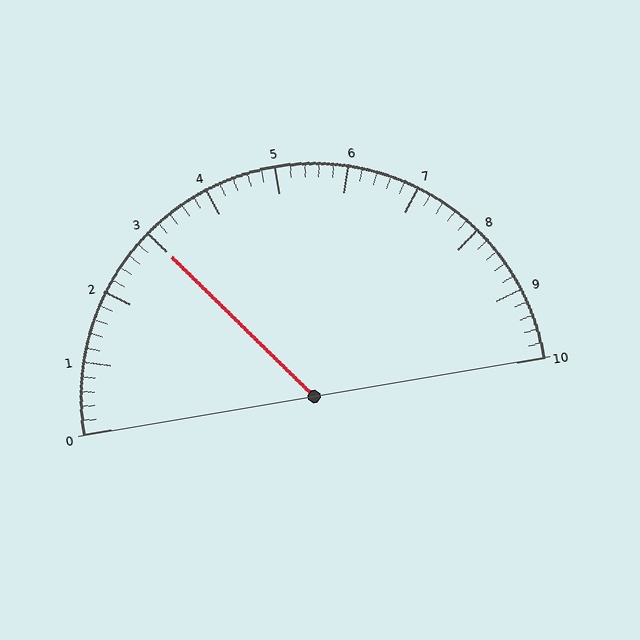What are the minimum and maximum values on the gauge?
The gauge ranges from 0 to 10.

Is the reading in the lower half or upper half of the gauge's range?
The reading is in the lower half of the range (0 to 10).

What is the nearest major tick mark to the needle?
The nearest major tick mark is 3.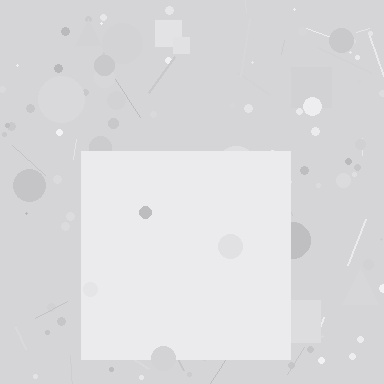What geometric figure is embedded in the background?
A square is embedded in the background.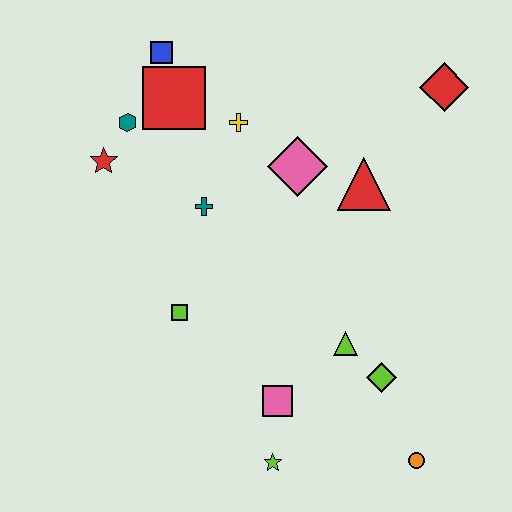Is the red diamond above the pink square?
Yes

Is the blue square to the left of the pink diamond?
Yes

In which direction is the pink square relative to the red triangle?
The pink square is below the red triangle.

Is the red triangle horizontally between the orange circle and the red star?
Yes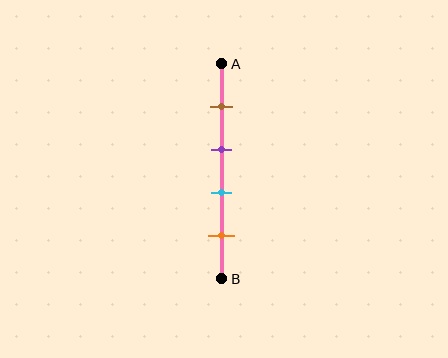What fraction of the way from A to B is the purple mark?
The purple mark is approximately 40% (0.4) of the way from A to B.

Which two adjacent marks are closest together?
The purple and cyan marks are the closest adjacent pair.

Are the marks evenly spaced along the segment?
Yes, the marks are approximately evenly spaced.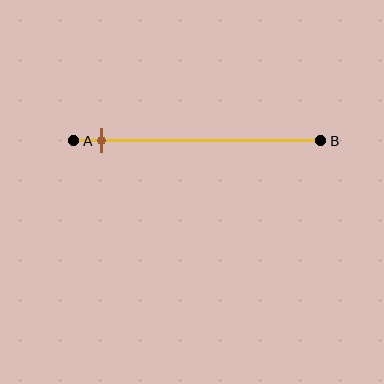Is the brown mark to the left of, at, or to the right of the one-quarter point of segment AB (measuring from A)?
The brown mark is to the left of the one-quarter point of segment AB.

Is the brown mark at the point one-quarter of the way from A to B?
No, the mark is at about 10% from A, not at the 25% one-quarter point.